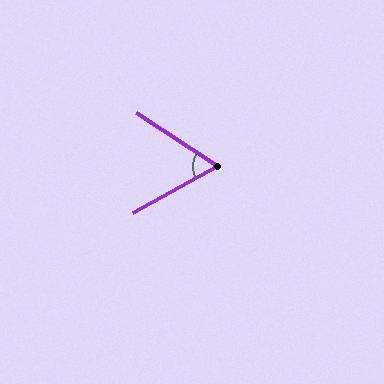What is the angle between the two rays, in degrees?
Approximately 62 degrees.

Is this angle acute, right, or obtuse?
It is acute.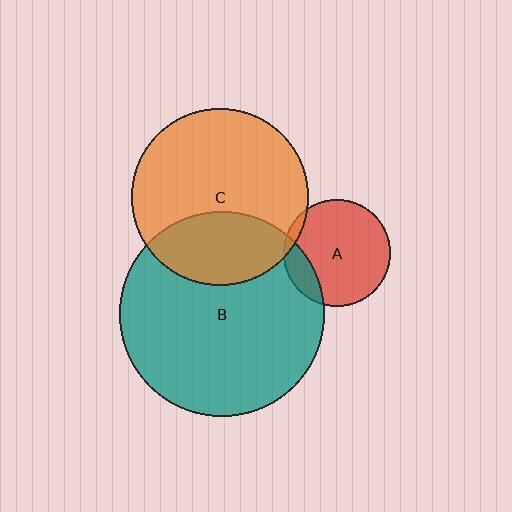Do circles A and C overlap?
Yes.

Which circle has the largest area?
Circle B (teal).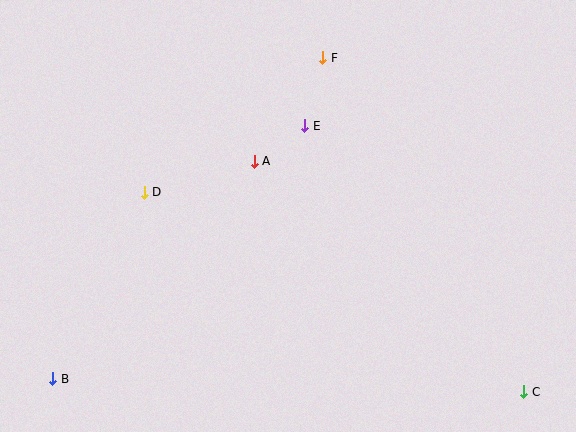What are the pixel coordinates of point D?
Point D is at (144, 192).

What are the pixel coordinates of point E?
Point E is at (305, 126).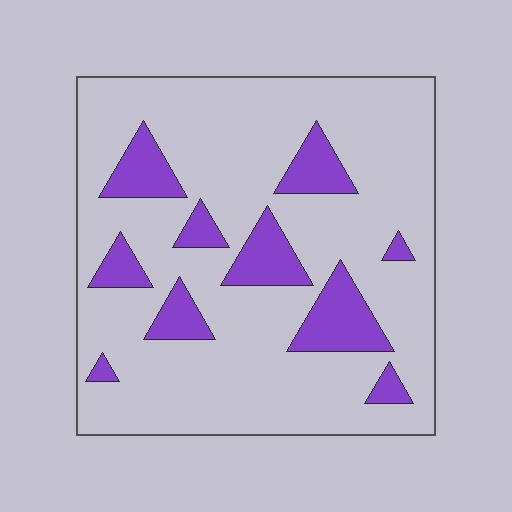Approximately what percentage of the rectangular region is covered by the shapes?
Approximately 20%.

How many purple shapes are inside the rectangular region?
10.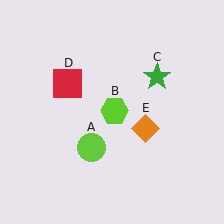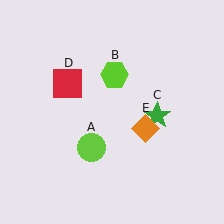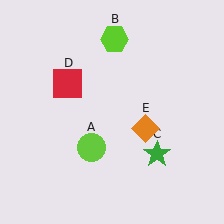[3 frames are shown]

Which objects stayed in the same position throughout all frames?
Lime circle (object A) and red square (object D) and orange diamond (object E) remained stationary.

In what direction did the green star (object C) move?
The green star (object C) moved down.